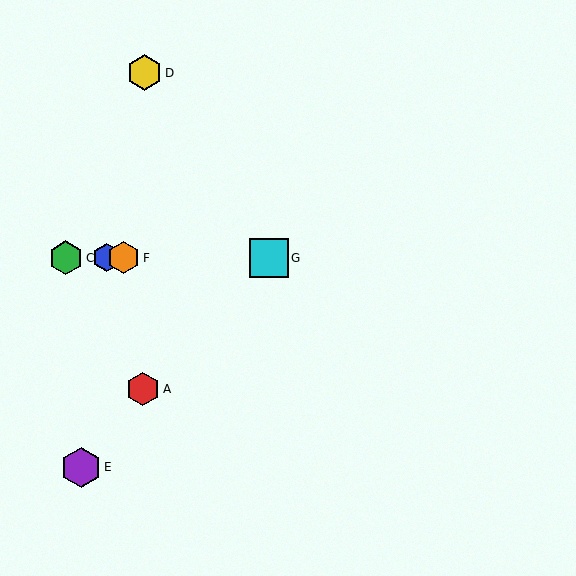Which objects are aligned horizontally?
Objects B, C, F, G are aligned horizontally.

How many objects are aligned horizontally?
4 objects (B, C, F, G) are aligned horizontally.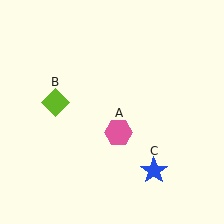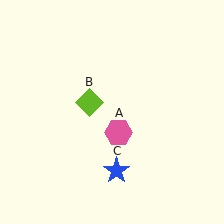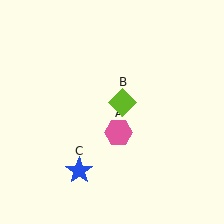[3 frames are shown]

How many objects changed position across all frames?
2 objects changed position: lime diamond (object B), blue star (object C).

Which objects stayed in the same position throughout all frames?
Pink hexagon (object A) remained stationary.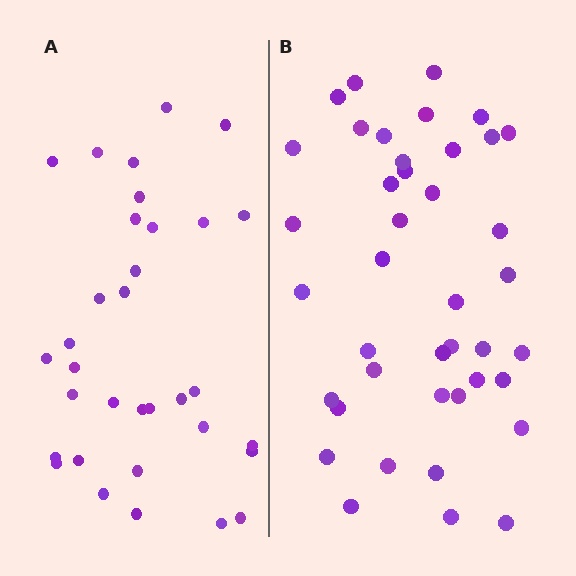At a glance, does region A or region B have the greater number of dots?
Region B (the right region) has more dots.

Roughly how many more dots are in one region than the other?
Region B has roughly 8 or so more dots than region A.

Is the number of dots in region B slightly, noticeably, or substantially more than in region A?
Region B has only slightly more — the two regions are fairly close. The ratio is roughly 1.2 to 1.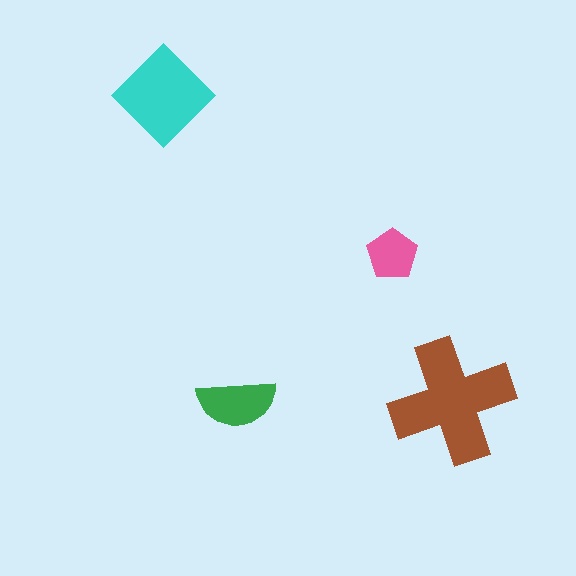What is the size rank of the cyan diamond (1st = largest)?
2nd.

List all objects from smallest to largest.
The pink pentagon, the green semicircle, the cyan diamond, the brown cross.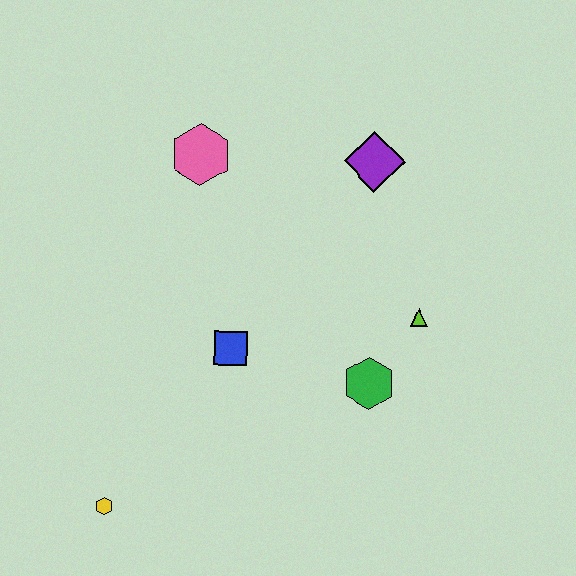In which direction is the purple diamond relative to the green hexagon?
The purple diamond is above the green hexagon.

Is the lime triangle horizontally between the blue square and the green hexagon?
No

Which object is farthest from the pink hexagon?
The yellow hexagon is farthest from the pink hexagon.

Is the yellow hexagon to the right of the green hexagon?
No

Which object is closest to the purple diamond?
The lime triangle is closest to the purple diamond.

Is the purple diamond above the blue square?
Yes